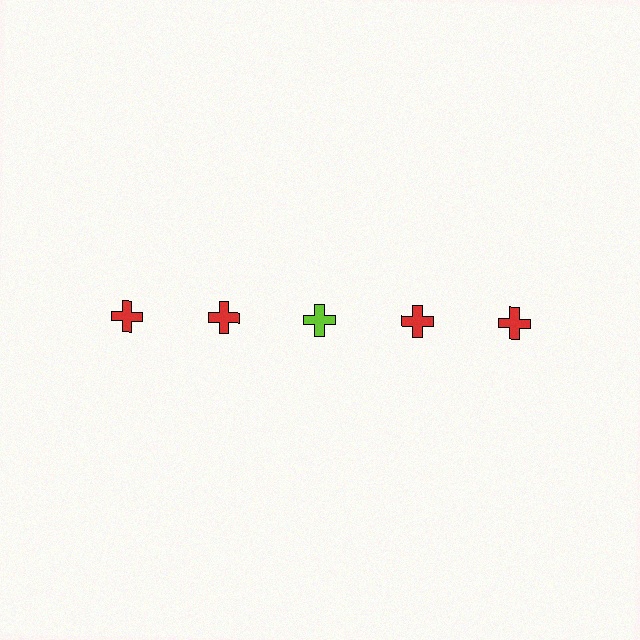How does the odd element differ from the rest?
It has a different color: lime instead of red.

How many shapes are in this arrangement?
There are 5 shapes arranged in a grid pattern.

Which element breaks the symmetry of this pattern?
The lime cross in the top row, center column breaks the symmetry. All other shapes are red crosses.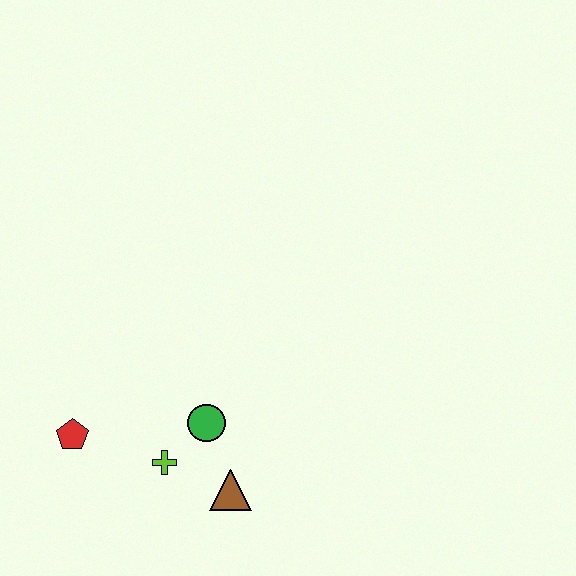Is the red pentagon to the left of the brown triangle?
Yes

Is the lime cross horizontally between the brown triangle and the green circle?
No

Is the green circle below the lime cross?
No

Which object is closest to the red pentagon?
The lime cross is closest to the red pentagon.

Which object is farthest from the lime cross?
The red pentagon is farthest from the lime cross.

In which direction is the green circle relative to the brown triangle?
The green circle is above the brown triangle.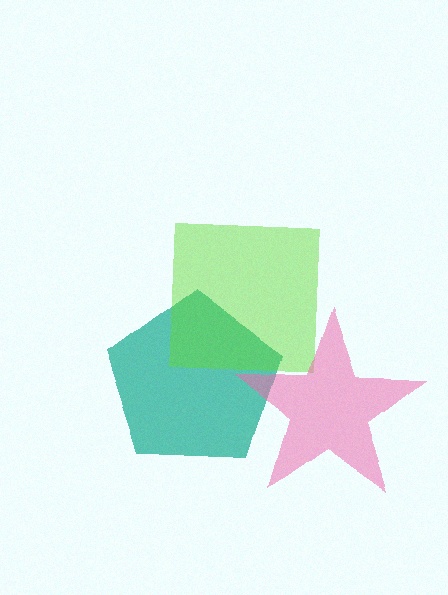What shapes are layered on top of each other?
The layered shapes are: a teal pentagon, a lime square, a pink star.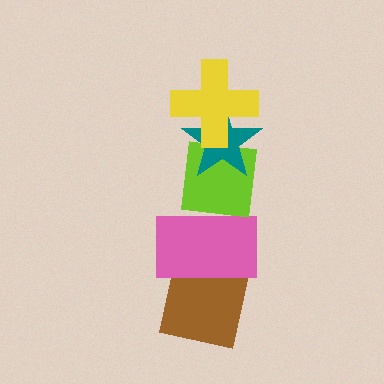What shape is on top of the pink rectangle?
The lime square is on top of the pink rectangle.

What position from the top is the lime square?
The lime square is 3rd from the top.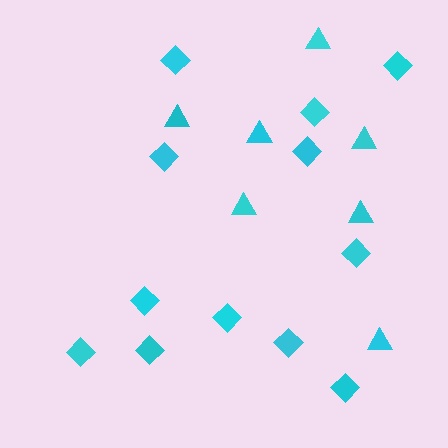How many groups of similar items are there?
There are 2 groups: one group of triangles (7) and one group of diamonds (12).